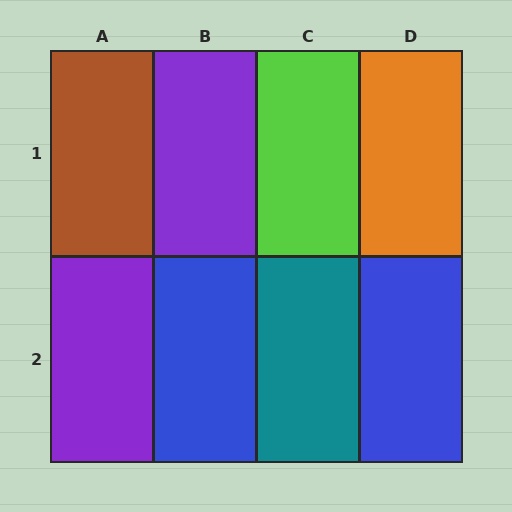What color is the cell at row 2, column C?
Teal.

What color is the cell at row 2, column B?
Blue.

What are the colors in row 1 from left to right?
Brown, purple, lime, orange.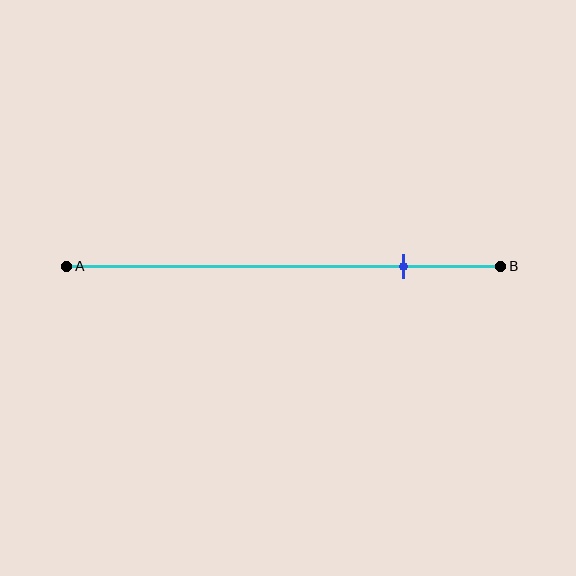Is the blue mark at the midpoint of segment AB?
No, the mark is at about 80% from A, not at the 50% midpoint.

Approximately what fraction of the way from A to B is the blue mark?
The blue mark is approximately 80% of the way from A to B.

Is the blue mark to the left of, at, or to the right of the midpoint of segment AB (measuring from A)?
The blue mark is to the right of the midpoint of segment AB.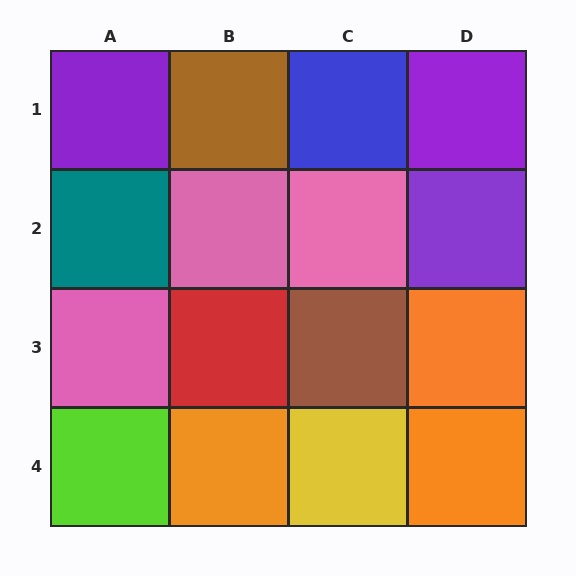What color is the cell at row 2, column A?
Teal.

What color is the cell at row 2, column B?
Pink.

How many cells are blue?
1 cell is blue.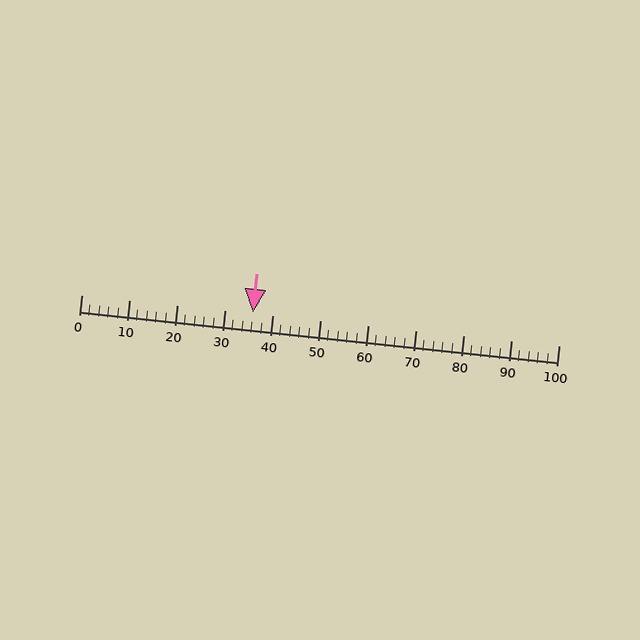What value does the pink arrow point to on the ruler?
The pink arrow points to approximately 36.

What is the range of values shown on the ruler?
The ruler shows values from 0 to 100.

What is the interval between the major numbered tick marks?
The major tick marks are spaced 10 units apart.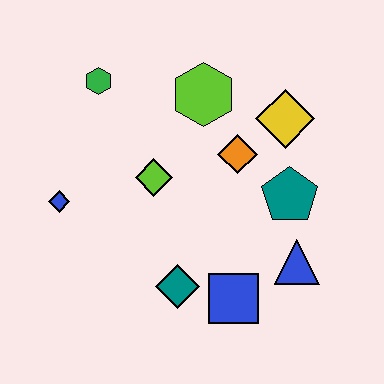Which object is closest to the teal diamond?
The blue square is closest to the teal diamond.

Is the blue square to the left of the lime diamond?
No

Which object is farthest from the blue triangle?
The green hexagon is farthest from the blue triangle.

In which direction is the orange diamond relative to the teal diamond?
The orange diamond is above the teal diamond.